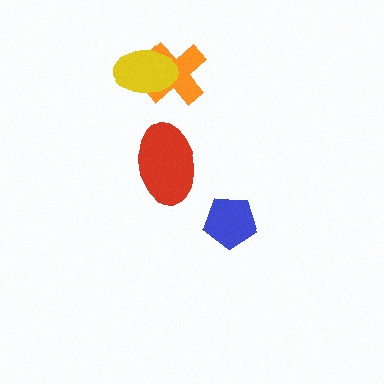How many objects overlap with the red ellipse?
0 objects overlap with the red ellipse.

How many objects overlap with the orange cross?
1 object overlaps with the orange cross.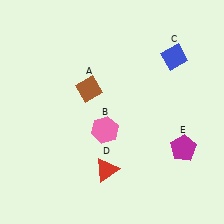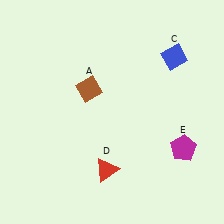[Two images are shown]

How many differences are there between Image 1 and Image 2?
There is 1 difference between the two images.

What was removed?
The pink hexagon (B) was removed in Image 2.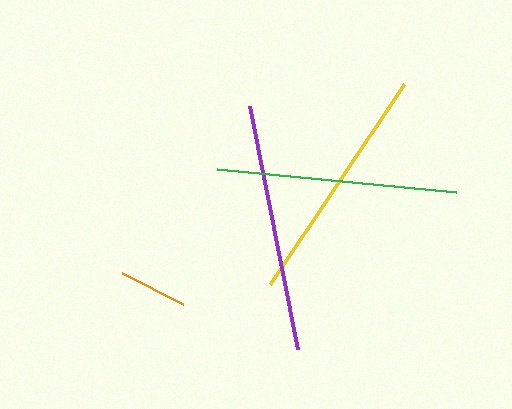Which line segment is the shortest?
The orange line is the shortest at approximately 68 pixels.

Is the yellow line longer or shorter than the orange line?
The yellow line is longer than the orange line.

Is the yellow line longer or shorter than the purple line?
The purple line is longer than the yellow line.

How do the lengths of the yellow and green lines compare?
The yellow and green lines are approximately the same length.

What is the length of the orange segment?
The orange segment is approximately 68 pixels long.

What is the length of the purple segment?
The purple segment is approximately 248 pixels long.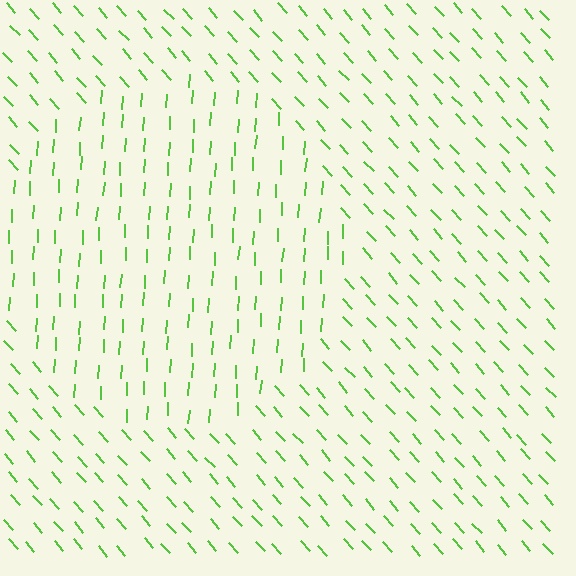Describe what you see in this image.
The image is filled with small lime line segments. A circle region in the image has lines oriented differently from the surrounding lines, creating a visible texture boundary.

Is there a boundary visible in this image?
Yes, there is a texture boundary formed by a change in line orientation.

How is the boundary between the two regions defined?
The boundary is defined purely by a change in line orientation (approximately 45 degrees difference). All lines are the same color and thickness.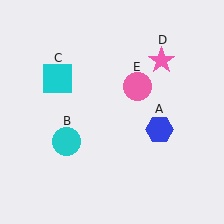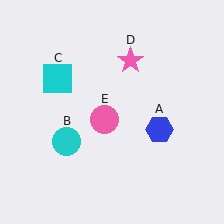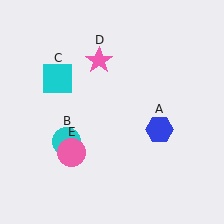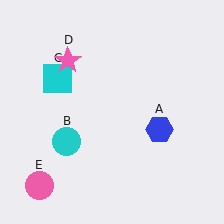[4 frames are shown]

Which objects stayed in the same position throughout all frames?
Blue hexagon (object A) and cyan circle (object B) and cyan square (object C) remained stationary.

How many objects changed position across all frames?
2 objects changed position: pink star (object D), pink circle (object E).